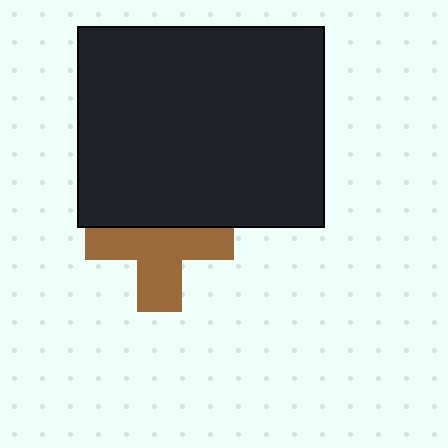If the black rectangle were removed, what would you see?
You would see the complete brown cross.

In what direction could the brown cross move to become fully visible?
The brown cross could move down. That would shift it out from behind the black rectangle entirely.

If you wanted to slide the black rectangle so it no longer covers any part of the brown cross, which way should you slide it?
Slide it up — that is the most direct way to separate the two shapes.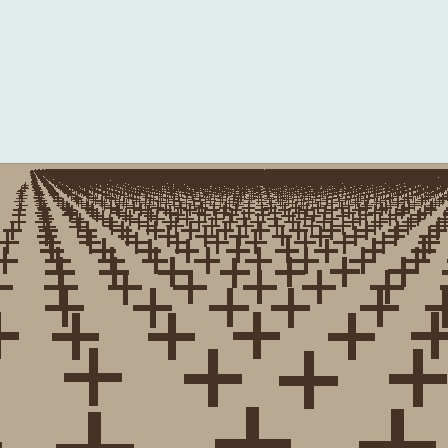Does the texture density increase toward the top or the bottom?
Density increases toward the top.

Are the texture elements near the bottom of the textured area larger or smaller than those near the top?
Larger. Near the bottom, elements are closer to the viewer and appear at a bigger on-screen size.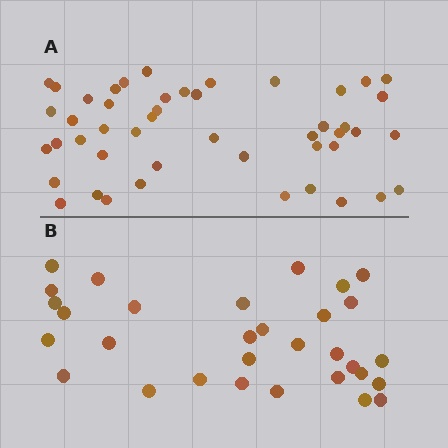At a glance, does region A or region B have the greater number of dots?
Region A (the top region) has more dots.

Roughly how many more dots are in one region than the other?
Region A has approximately 15 more dots than region B.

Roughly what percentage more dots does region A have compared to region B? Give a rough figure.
About 50% more.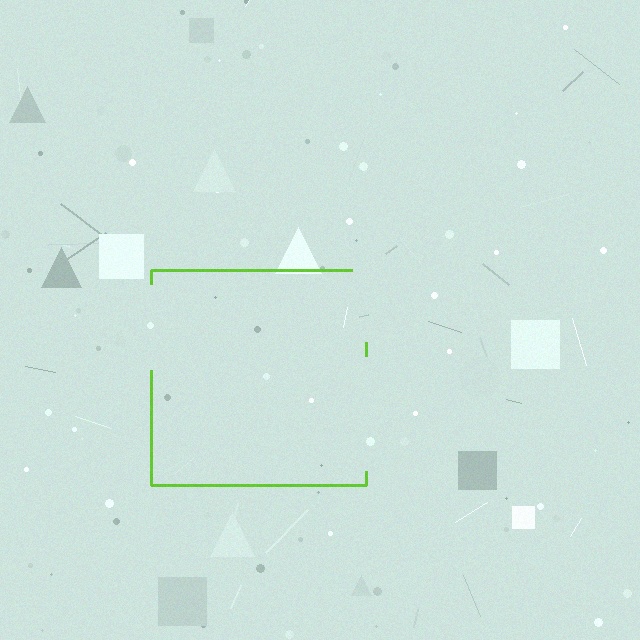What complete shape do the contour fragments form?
The contour fragments form a square.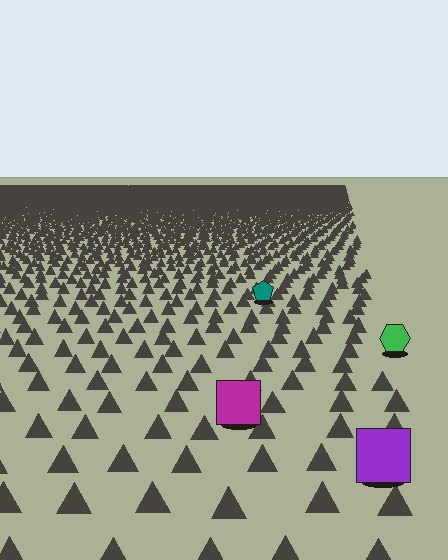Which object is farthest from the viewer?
The teal pentagon is farthest from the viewer. It appears smaller and the ground texture around it is denser.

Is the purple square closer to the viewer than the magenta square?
Yes. The purple square is closer — you can tell from the texture gradient: the ground texture is coarser near it.